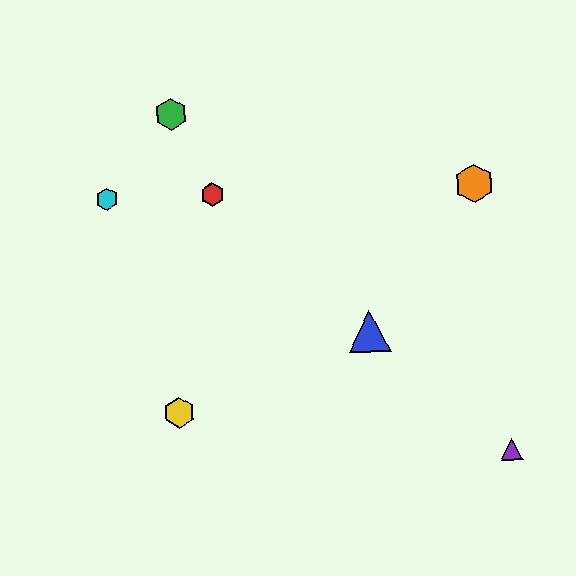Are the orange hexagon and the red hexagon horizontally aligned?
Yes, both are at y≈183.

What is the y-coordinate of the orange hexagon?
The orange hexagon is at y≈183.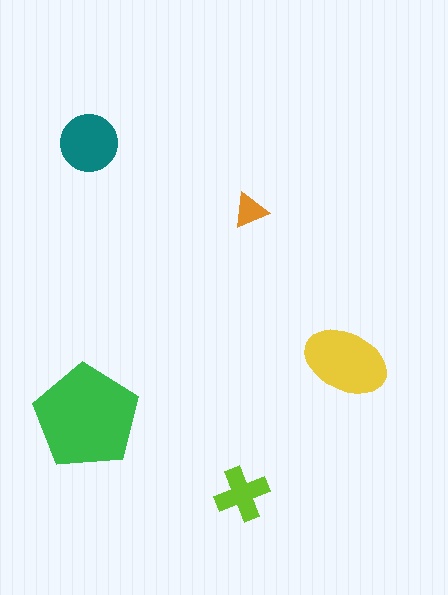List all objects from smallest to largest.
The orange triangle, the lime cross, the teal circle, the yellow ellipse, the green pentagon.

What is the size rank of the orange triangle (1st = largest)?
5th.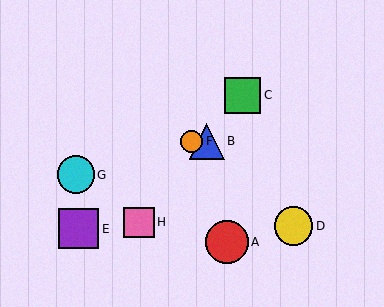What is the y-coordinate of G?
Object G is at y≈175.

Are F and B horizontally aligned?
Yes, both are at y≈141.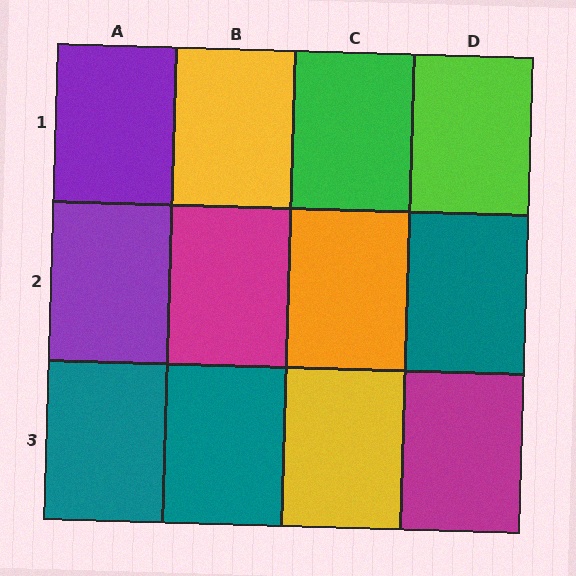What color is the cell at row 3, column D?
Magenta.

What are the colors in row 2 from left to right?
Purple, magenta, orange, teal.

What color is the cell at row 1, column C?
Green.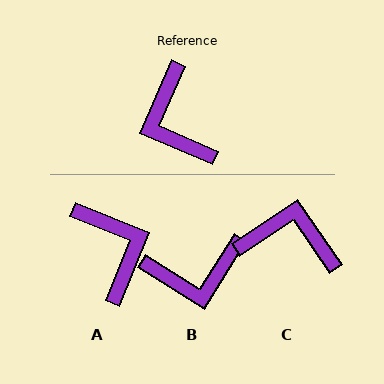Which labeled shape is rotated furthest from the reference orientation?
A, about 179 degrees away.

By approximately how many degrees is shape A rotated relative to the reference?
Approximately 179 degrees clockwise.